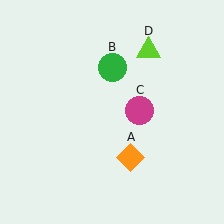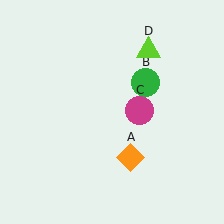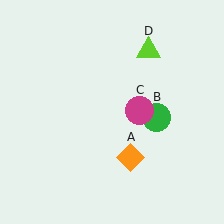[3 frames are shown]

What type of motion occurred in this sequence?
The green circle (object B) rotated clockwise around the center of the scene.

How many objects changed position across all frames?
1 object changed position: green circle (object B).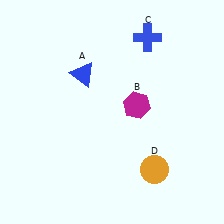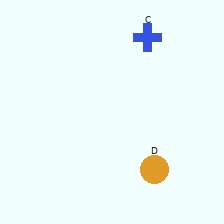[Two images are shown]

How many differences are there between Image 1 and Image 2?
There are 2 differences between the two images.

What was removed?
The magenta hexagon (B), the blue triangle (A) were removed in Image 2.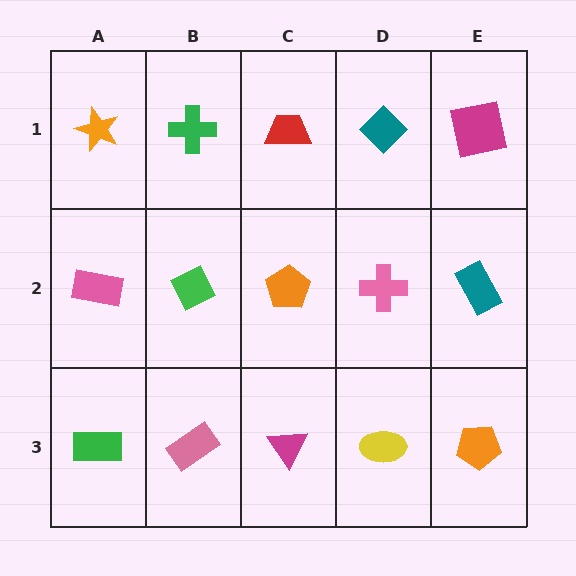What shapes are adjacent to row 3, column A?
A pink rectangle (row 2, column A), a pink rectangle (row 3, column B).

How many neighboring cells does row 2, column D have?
4.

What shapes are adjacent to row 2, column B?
A green cross (row 1, column B), a pink rectangle (row 3, column B), a pink rectangle (row 2, column A), an orange pentagon (row 2, column C).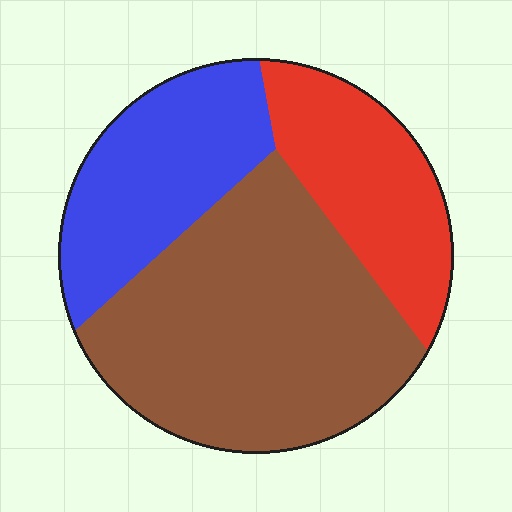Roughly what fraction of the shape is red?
Red takes up between a sixth and a third of the shape.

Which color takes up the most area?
Brown, at roughly 50%.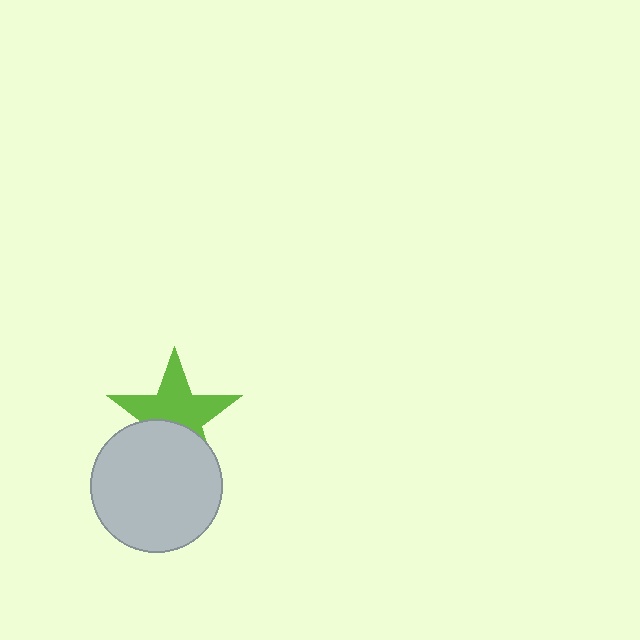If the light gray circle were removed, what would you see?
You would see the complete lime star.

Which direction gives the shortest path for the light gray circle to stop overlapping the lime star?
Moving down gives the shortest separation.